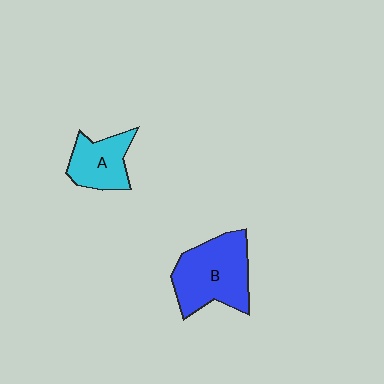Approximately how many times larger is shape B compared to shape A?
Approximately 1.7 times.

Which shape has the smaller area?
Shape A (cyan).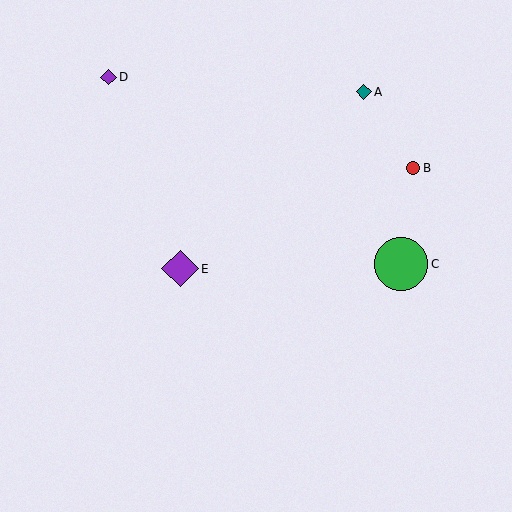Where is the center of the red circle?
The center of the red circle is at (413, 168).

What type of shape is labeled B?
Shape B is a red circle.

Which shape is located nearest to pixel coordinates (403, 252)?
The green circle (labeled C) at (401, 264) is nearest to that location.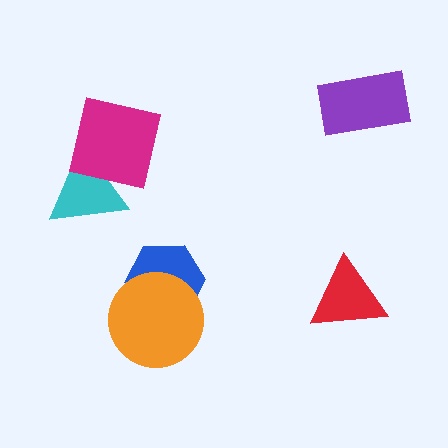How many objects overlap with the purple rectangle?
0 objects overlap with the purple rectangle.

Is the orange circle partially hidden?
No, no other shape covers it.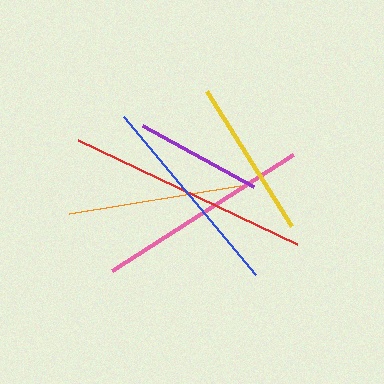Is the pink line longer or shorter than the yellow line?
The pink line is longer than the yellow line.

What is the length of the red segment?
The red segment is approximately 243 pixels long.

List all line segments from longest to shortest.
From longest to shortest: red, pink, blue, orange, yellow, purple.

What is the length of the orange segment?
The orange segment is approximately 173 pixels long.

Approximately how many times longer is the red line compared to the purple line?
The red line is approximately 1.9 times the length of the purple line.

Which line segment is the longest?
The red line is the longest at approximately 243 pixels.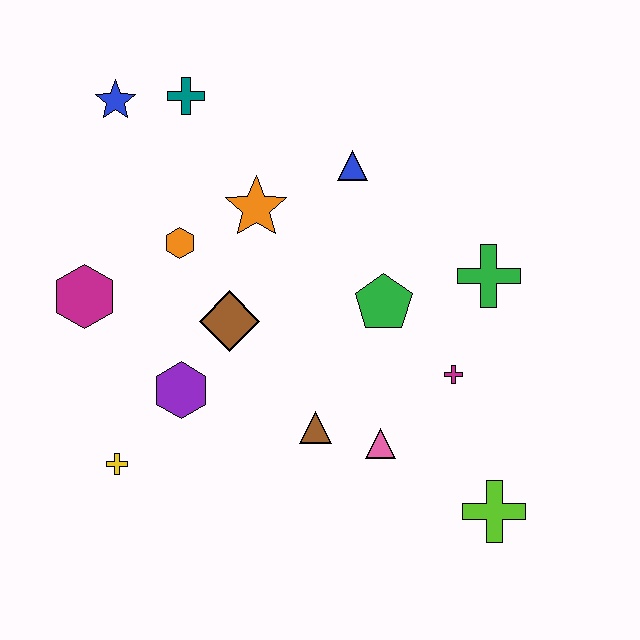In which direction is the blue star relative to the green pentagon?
The blue star is to the left of the green pentagon.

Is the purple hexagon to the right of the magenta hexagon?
Yes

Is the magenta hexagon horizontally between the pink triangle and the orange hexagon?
No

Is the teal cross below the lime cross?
No